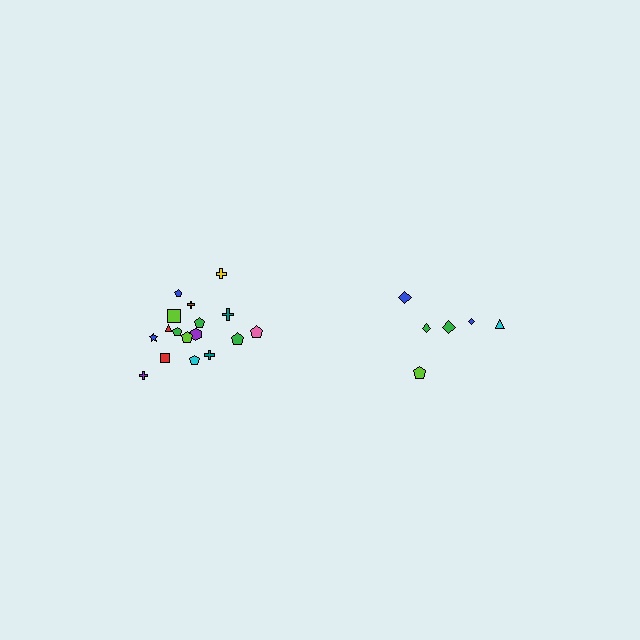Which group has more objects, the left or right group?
The left group.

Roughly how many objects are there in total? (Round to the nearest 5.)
Roughly 25 objects in total.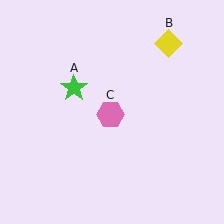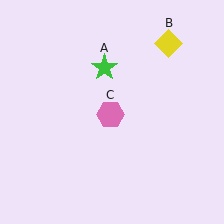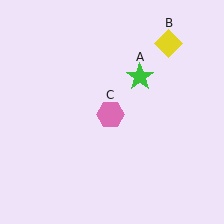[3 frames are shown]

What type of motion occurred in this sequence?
The green star (object A) rotated clockwise around the center of the scene.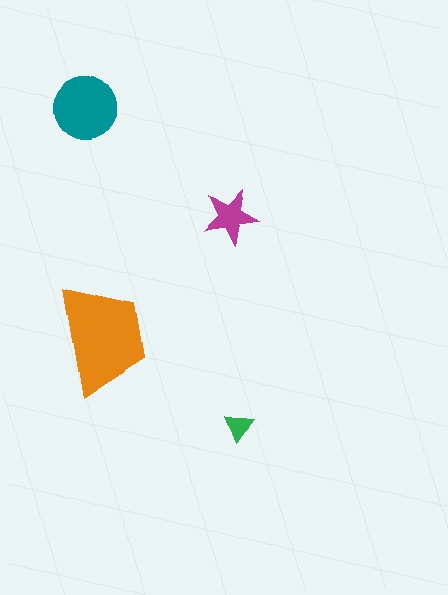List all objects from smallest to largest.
The green triangle, the magenta star, the teal circle, the orange trapezoid.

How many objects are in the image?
There are 4 objects in the image.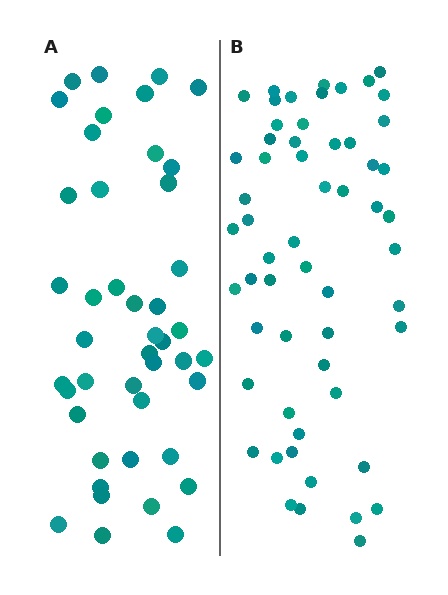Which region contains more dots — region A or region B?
Region B (the right region) has more dots.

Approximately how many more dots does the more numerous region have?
Region B has approximately 15 more dots than region A.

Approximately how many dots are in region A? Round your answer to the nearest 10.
About 40 dots. (The exact count is 44, which rounds to 40.)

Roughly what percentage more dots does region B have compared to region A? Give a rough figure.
About 30% more.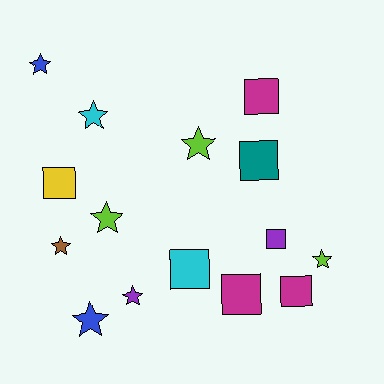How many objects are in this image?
There are 15 objects.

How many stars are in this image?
There are 8 stars.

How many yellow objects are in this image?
There is 1 yellow object.